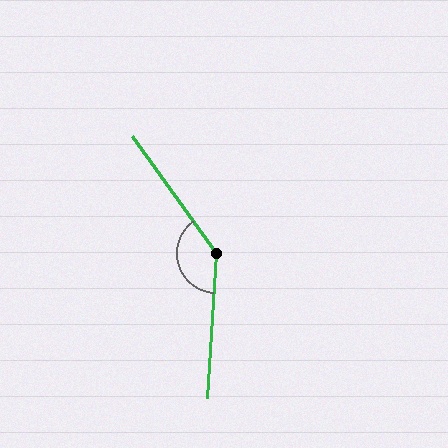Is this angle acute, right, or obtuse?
It is obtuse.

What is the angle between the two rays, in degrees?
Approximately 141 degrees.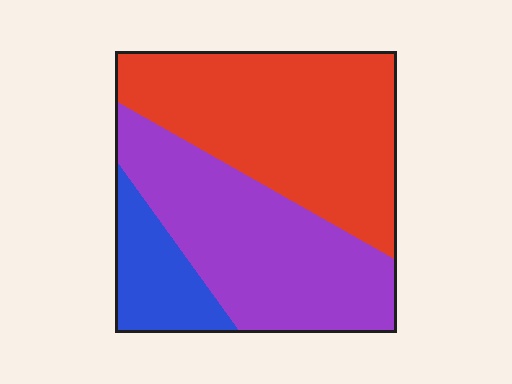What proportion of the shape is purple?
Purple takes up between a quarter and a half of the shape.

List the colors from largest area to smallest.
From largest to smallest: red, purple, blue.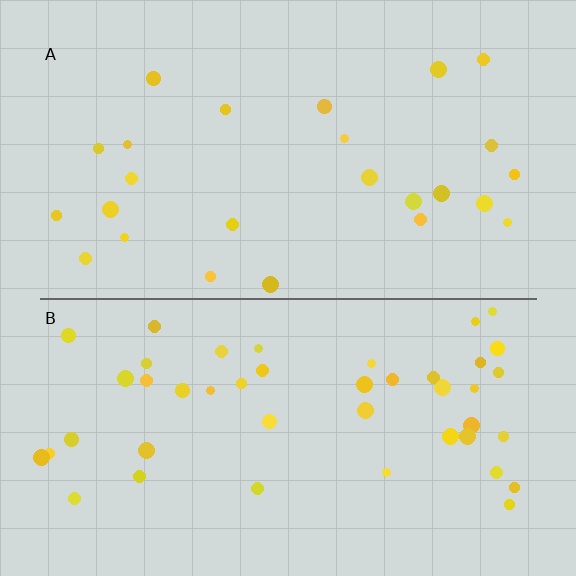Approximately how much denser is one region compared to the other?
Approximately 1.8× — region B over region A.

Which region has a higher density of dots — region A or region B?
B (the bottom).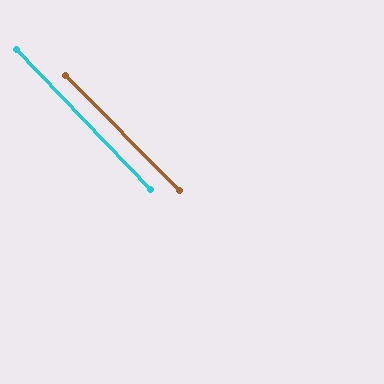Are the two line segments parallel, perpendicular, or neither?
Parallel — their directions differ by only 0.6°.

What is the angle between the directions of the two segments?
Approximately 1 degree.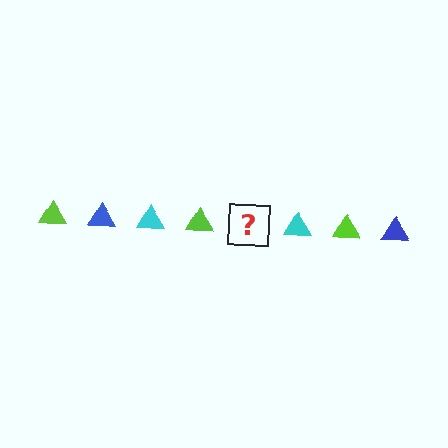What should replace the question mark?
The question mark should be replaced with a blue triangle.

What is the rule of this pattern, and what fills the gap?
The rule is that the pattern cycles through lime, blue, cyan triangles. The gap should be filled with a blue triangle.